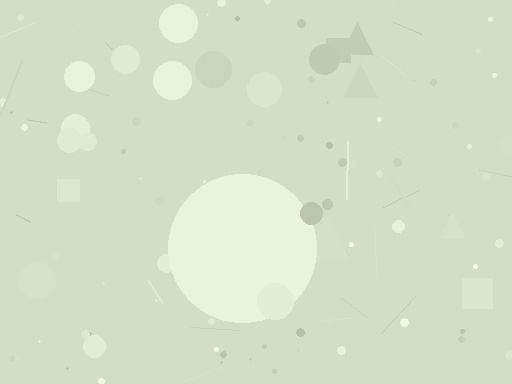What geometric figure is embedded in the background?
A circle is embedded in the background.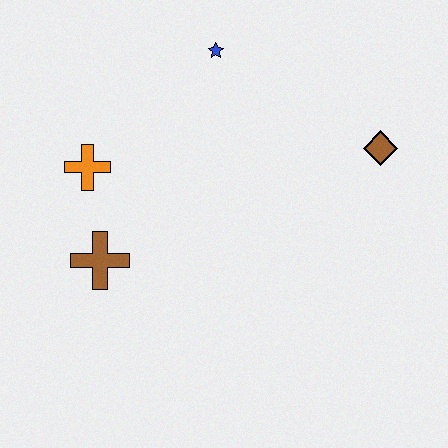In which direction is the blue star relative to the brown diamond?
The blue star is to the left of the brown diamond.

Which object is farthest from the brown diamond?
The brown cross is farthest from the brown diamond.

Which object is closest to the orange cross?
The brown cross is closest to the orange cross.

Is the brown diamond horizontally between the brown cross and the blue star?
No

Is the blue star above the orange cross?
Yes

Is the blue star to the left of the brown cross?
No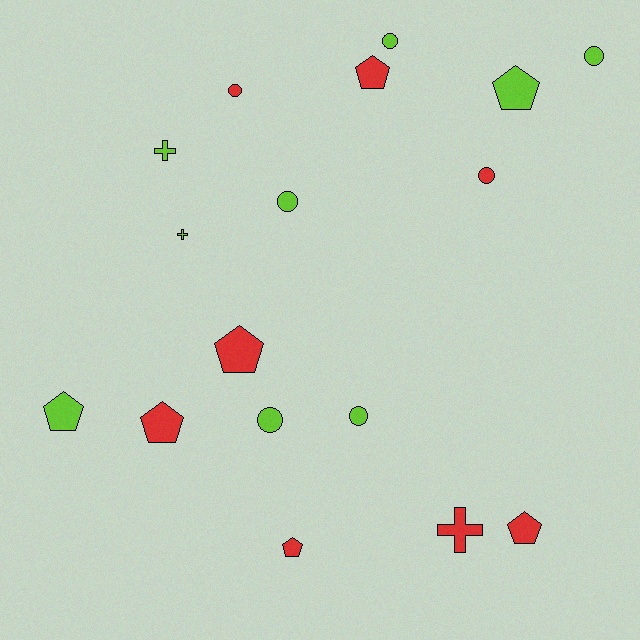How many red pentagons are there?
There are 5 red pentagons.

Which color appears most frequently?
Lime, with 9 objects.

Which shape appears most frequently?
Circle, with 7 objects.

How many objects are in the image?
There are 17 objects.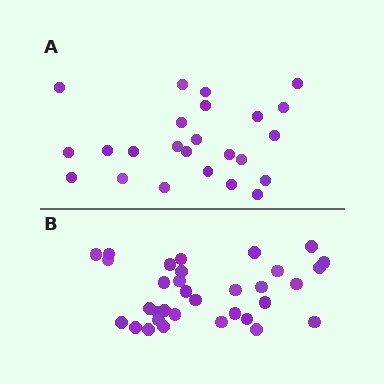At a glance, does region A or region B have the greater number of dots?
Region B (the bottom region) has more dots.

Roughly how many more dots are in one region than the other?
Region B has roughly 8 or so more dots than region A.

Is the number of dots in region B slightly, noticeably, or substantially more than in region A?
Region B has noticeably more, but not dramatically so. The ratio is roughly 1.4 to 1.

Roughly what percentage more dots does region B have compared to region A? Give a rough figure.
About 40% more.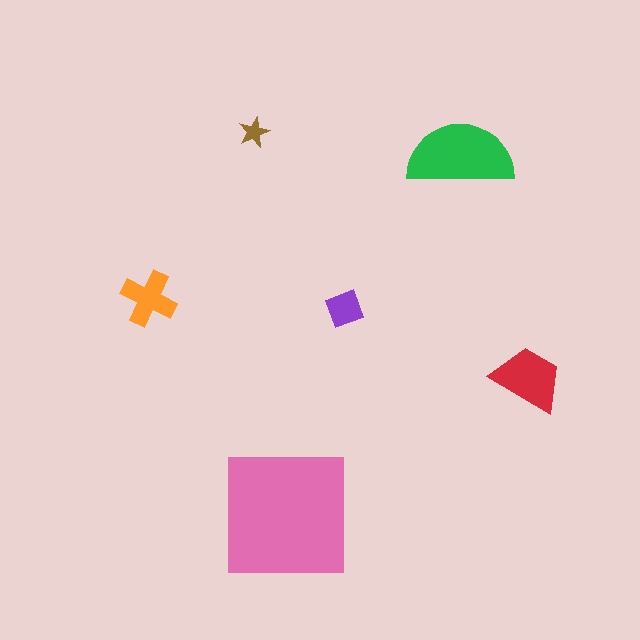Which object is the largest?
The pink square.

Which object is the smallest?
The brown star.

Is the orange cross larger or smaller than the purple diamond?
Larger.